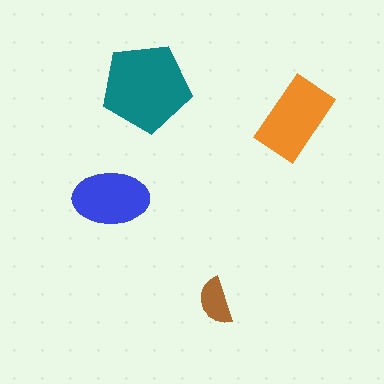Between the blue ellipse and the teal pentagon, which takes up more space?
The teal pentagon.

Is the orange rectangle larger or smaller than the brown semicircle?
Larger.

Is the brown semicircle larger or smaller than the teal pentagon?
Smaller.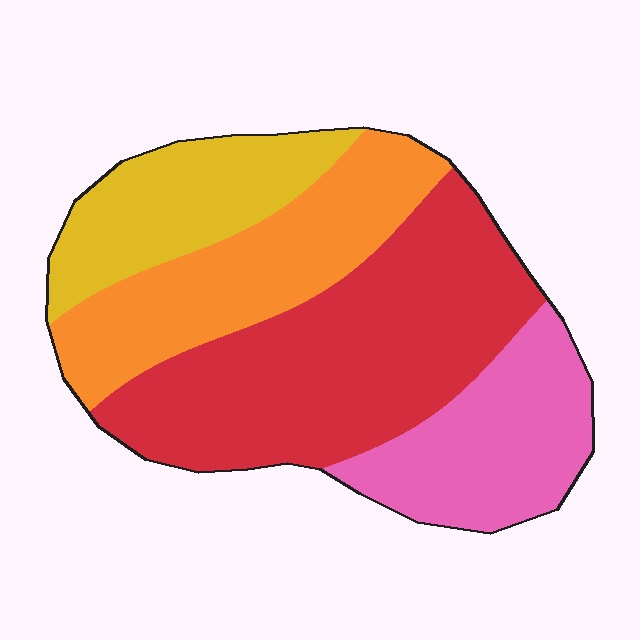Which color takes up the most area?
Red, at roughly 40%.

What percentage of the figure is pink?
Pink takes up about one fifth (1/5) of the figure.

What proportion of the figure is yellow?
Yellow covers around 15% of the figure.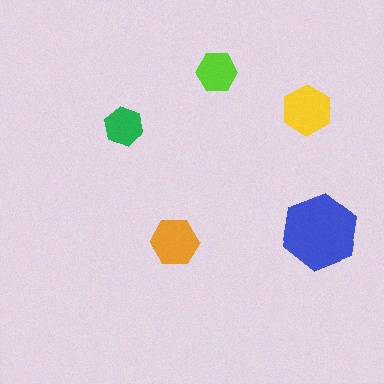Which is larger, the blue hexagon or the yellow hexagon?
The blue one.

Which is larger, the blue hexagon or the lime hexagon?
The blue one.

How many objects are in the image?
There are 5 objects in the image.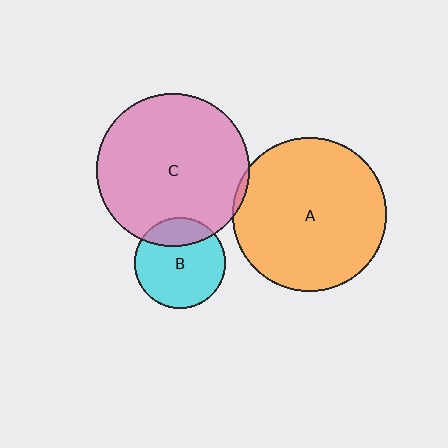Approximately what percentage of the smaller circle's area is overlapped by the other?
Approximately 5%.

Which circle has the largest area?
Circle A (orange).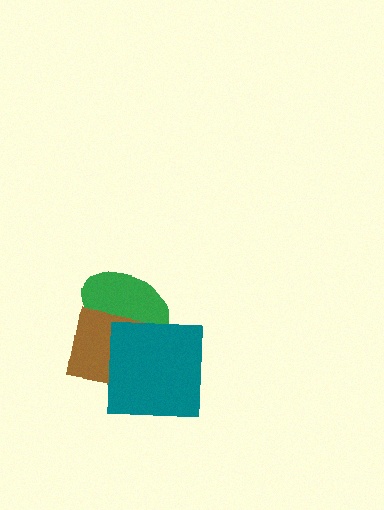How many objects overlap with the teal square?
2 objects overlap with the teal square.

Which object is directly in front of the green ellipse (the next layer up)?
The brown square is directly in front of the green ellipse.